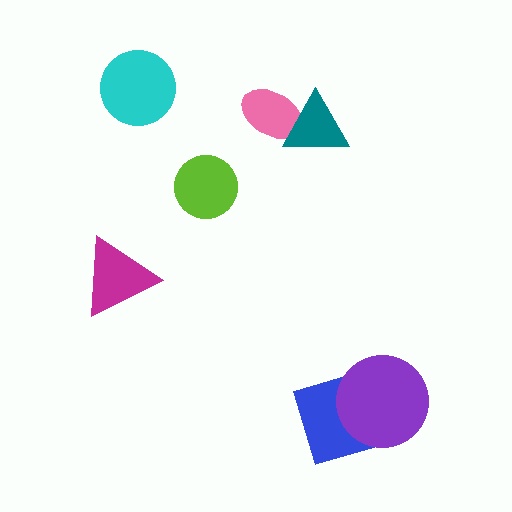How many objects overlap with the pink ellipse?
1 object overlaps with the pink ellipse.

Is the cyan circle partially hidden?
No, no other shape covers it.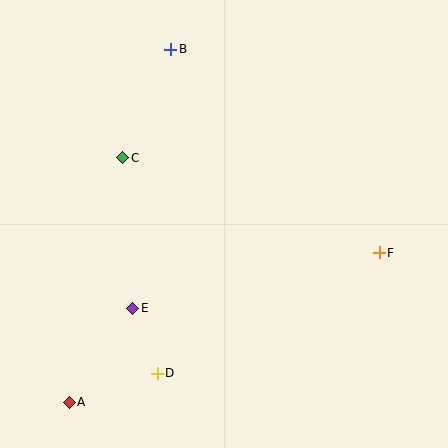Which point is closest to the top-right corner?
Point F is closest to the top-right corner.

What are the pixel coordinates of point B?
Point B is at (171, 49).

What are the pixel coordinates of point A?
Point A is at (69, 402).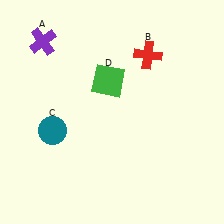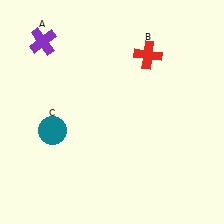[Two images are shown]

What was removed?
The green square (D) was removed in Image 2.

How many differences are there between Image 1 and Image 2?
There is 1 difference between the two images.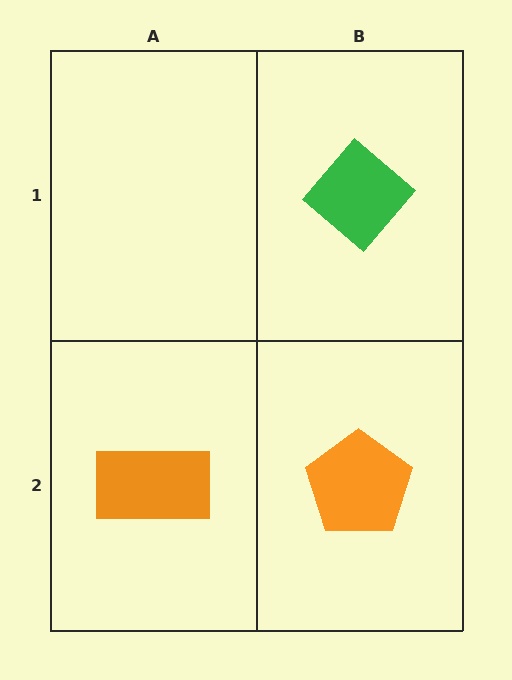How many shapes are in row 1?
1 shape.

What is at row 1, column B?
A green diamond.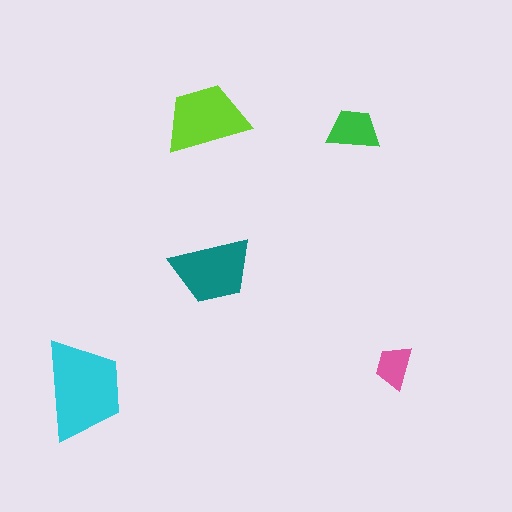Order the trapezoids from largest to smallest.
the cyan one, the lime one, the teal one, the green one, the pink one.